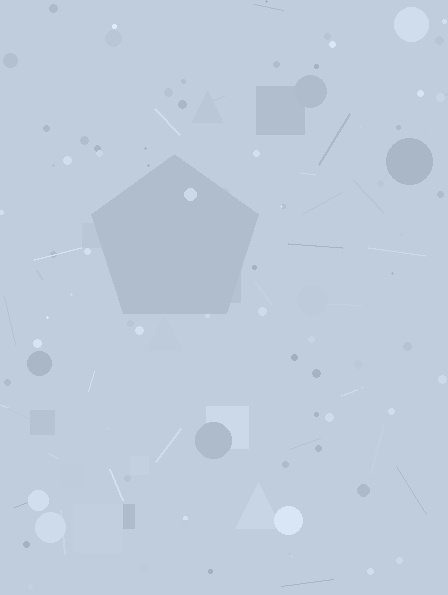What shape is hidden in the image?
A pentagon is hidden in the image.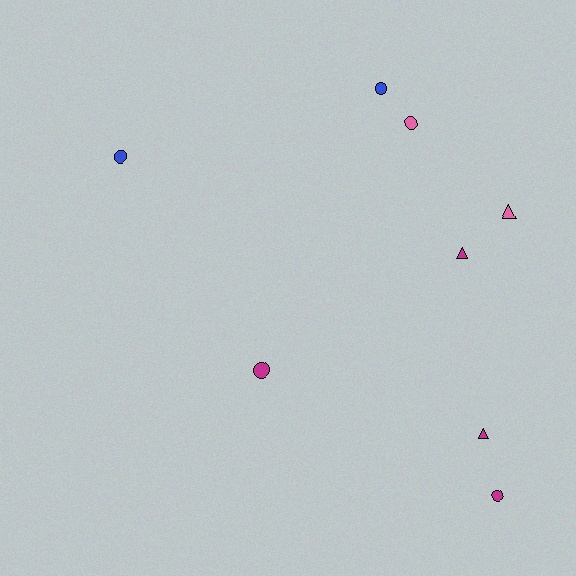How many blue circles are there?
There are 2 blue circles.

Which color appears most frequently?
Magenta, with 4 objects.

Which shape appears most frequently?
Circle, with 5 objects.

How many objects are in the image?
There are 8 objects.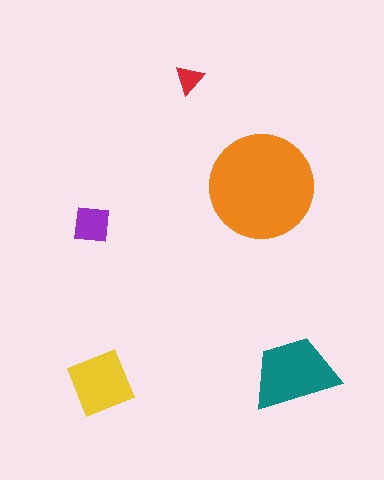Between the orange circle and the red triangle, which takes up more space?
The orange circle.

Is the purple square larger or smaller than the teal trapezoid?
Smaller.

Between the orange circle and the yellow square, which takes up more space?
The orange circle.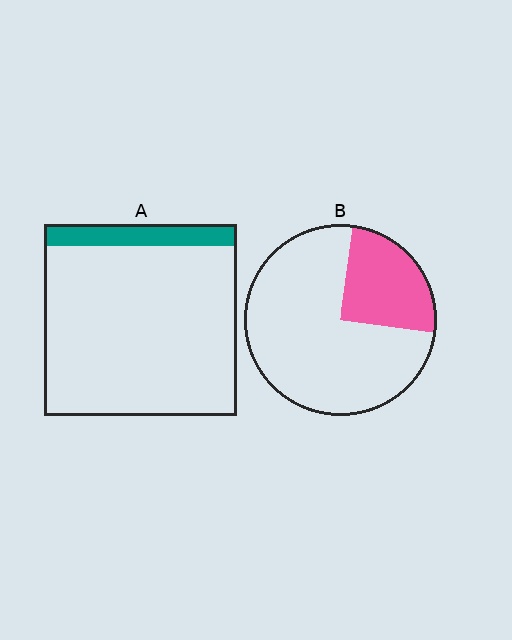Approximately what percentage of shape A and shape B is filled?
A is approximately 10% and B is approximately 25%.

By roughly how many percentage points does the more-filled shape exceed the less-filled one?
By roughly 15 percentage points (B over A).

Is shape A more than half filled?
No.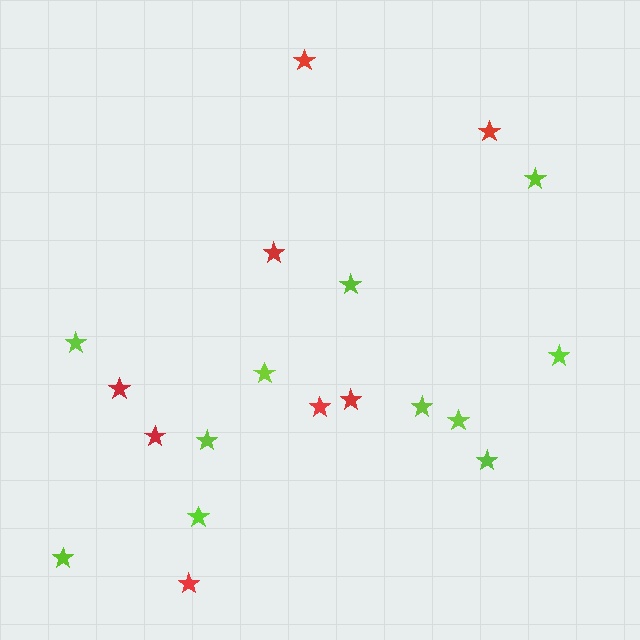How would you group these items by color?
There are 2 groups: one group of red stars (8) and one group of lime stars (11).